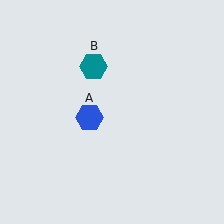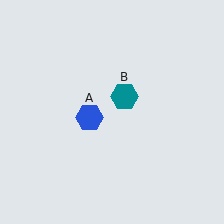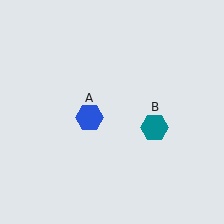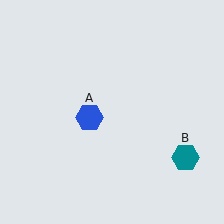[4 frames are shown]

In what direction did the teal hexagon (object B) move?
The teal hexagon (object B) moved down and to the right.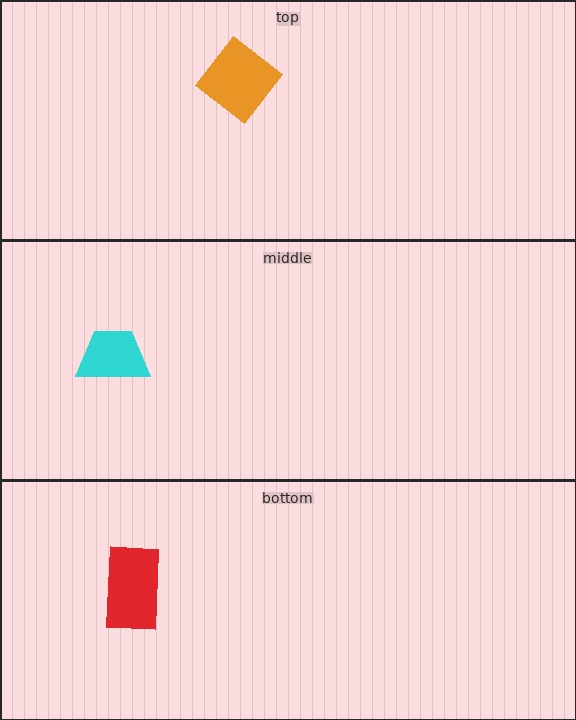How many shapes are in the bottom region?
1.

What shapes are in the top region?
The orange diamond.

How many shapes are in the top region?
1.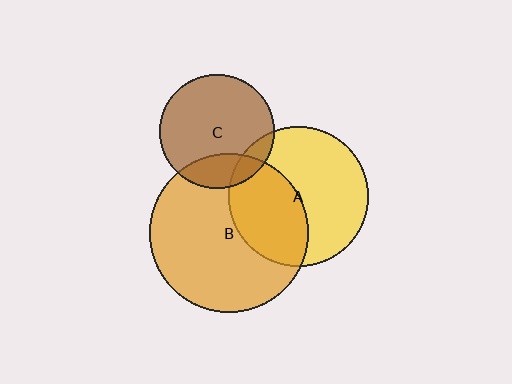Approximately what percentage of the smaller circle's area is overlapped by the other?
Approximately 20%.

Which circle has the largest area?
Circle B (orange).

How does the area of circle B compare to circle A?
Approximately 1.3 times.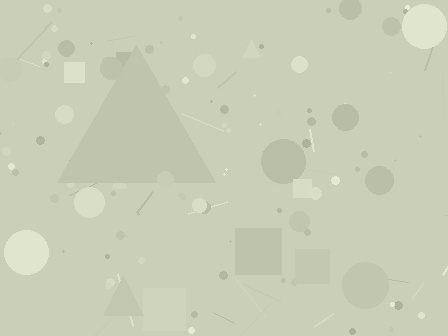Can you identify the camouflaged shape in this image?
The camouflaged shape is a triangle.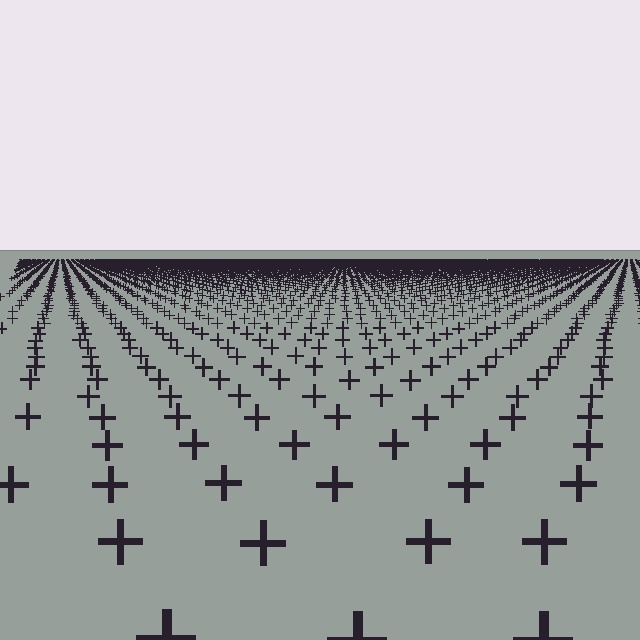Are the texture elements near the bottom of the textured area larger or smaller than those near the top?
Larger. Near the bottom, elements are closer to the viewer and appear at a bigger on-screen size.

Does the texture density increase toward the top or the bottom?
Density increases toward the top.